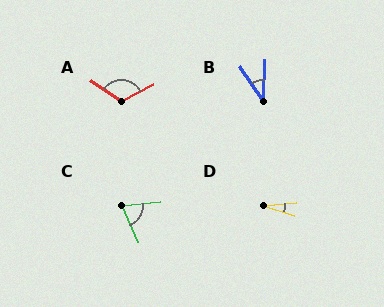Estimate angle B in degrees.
Approximately 36 degrees.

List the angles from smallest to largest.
D (22°), B (36°), C (72°), A (118°).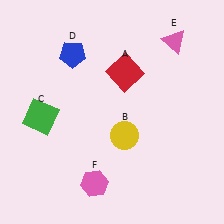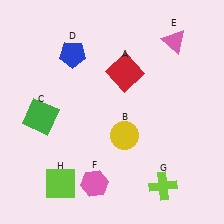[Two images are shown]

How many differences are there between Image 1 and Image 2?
There are 2 differences between the two images.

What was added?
A lime cross (G), a lime square (H) were added in Image 2.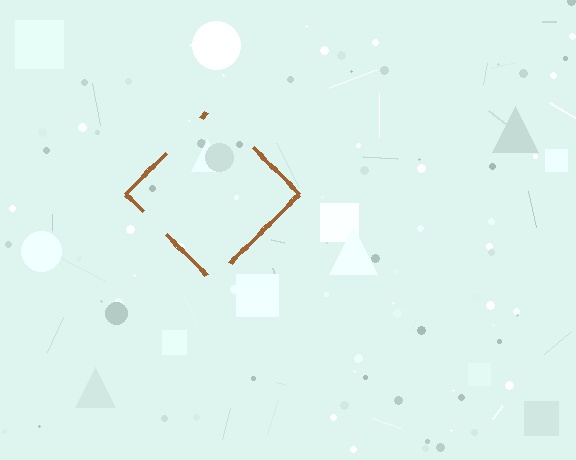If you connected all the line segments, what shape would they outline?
They would outline a diamond.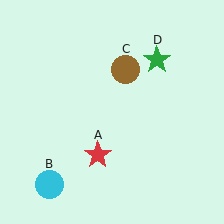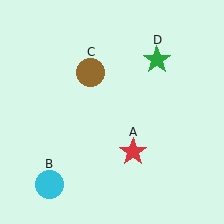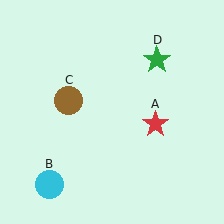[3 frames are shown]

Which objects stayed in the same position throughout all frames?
Cyan circle (object B) and green star (object D) remained stationary.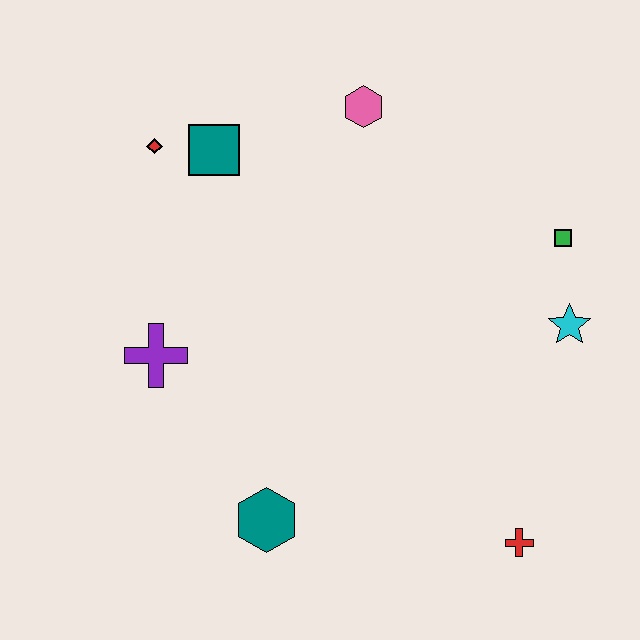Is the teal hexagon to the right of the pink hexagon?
No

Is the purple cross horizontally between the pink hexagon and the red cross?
No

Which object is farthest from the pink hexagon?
The red cross is farthest from the pink hexagon.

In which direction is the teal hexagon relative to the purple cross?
The teal hexagon is below the purple cross.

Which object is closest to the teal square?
The red diamond is closest to the teal square.